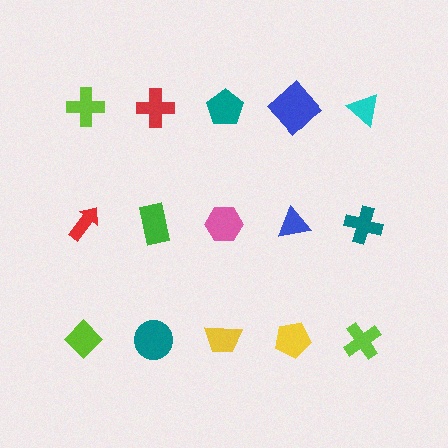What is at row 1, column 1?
A lime cross.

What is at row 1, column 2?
A red cross.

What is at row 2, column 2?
A green rectangle.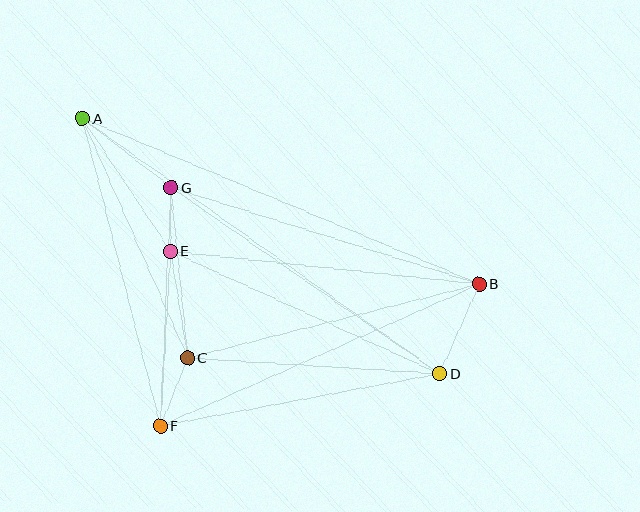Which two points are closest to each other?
Points E and G are closest to each other.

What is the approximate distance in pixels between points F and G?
The distance between F and G is approximately 238 pixels.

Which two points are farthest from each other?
Points A and D are farthest from each other.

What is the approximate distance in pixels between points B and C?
The distance between B and C is approximately 301 pixels.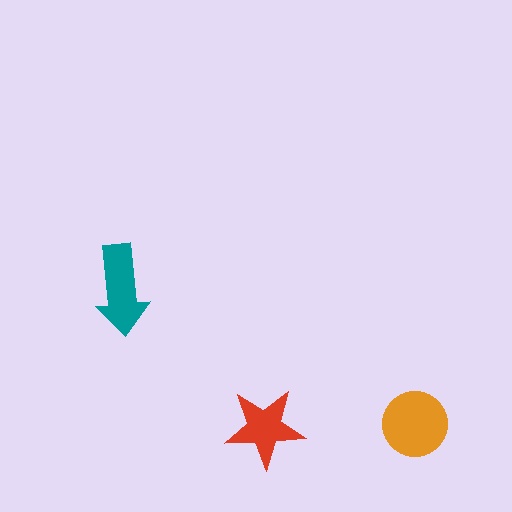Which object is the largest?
The orange circle.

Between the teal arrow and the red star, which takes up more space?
The teal arrow.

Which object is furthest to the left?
The teal arrow is leftmost.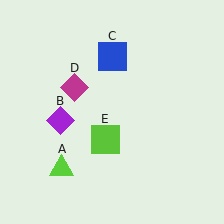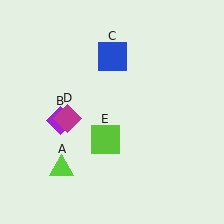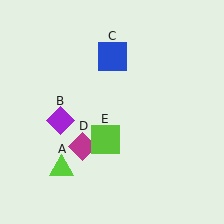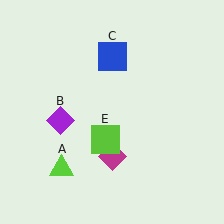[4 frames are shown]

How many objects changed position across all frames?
1 object changed position: magenta diamond (object D).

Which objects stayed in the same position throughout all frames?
Lime triangle (object A) and purple diamond (object B) and blue square (object C) and lime square (object E) remained stationary.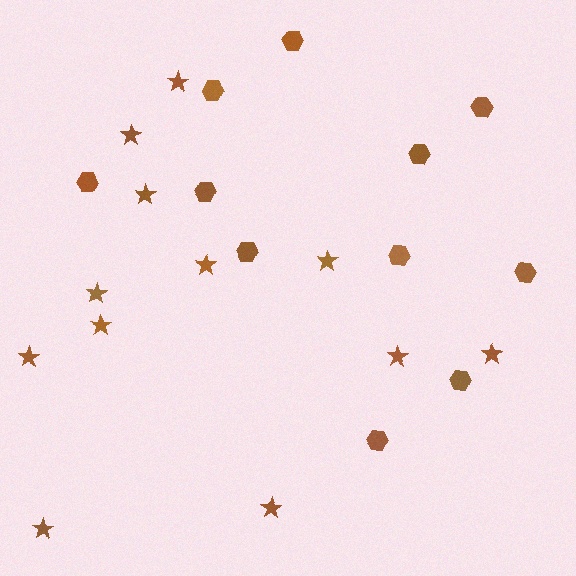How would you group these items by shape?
There are 2 groups: one group of hexagons (11) and one group of stars (12).